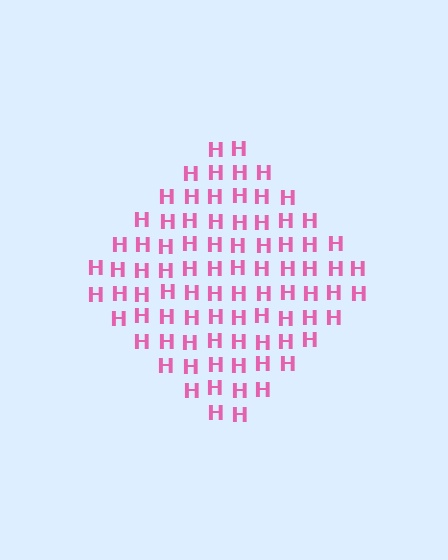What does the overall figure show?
The overall figure shows a diamond.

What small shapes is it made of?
It is made of small letter H's.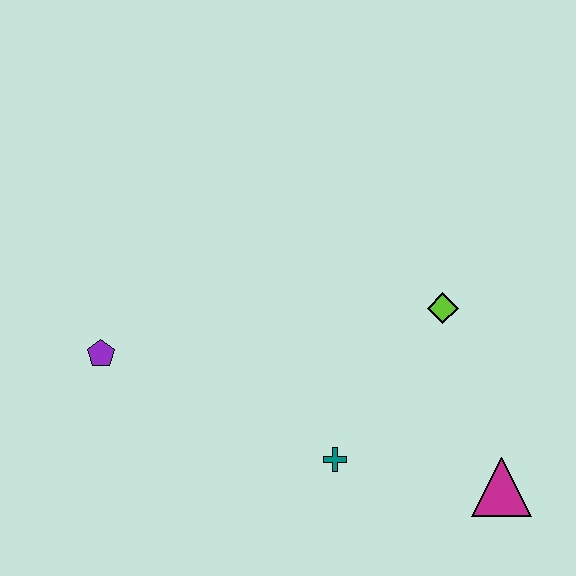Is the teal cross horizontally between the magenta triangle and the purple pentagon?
Yes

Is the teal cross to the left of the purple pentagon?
No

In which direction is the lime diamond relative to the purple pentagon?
The lime diamond is to the right of the purple pentagon.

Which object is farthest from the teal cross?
The purple pentagon is farthest from the teal cross.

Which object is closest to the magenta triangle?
The teal cross is closest to the magenta triangle.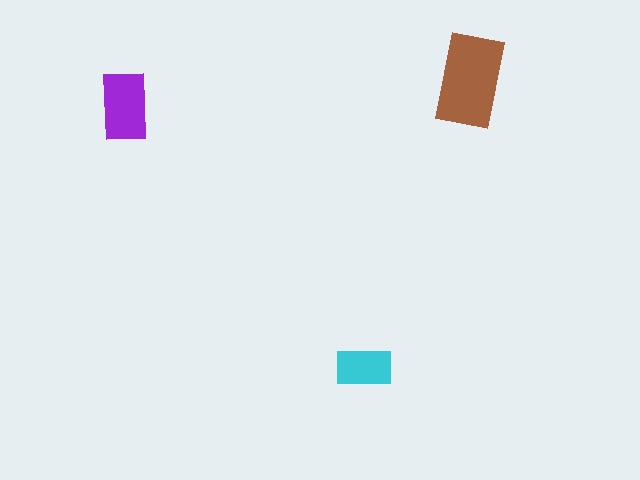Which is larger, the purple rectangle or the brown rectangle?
The brown one.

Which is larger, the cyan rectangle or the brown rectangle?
The brown one.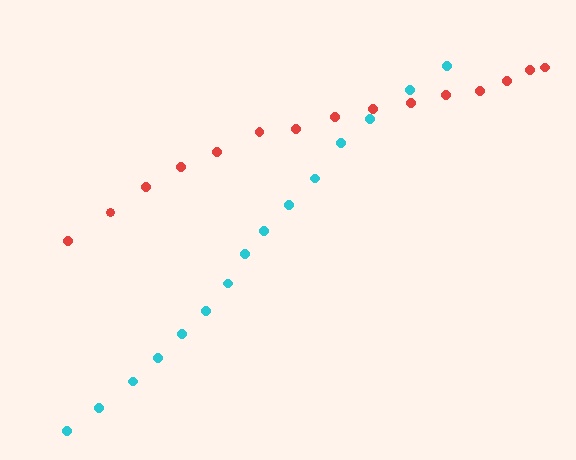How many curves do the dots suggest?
There are 2 distinct paths.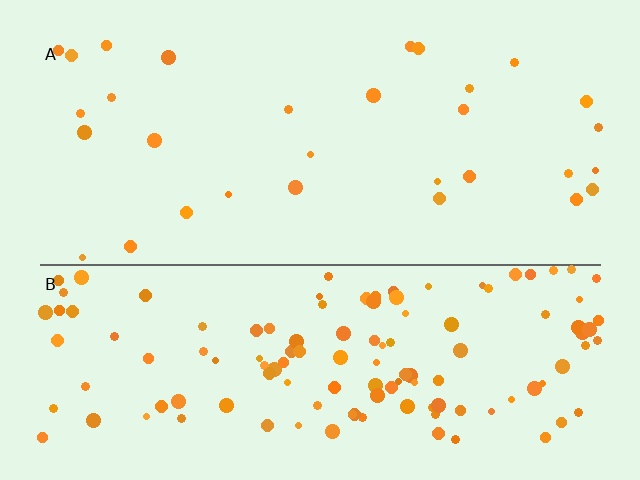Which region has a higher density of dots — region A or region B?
B (the bottom).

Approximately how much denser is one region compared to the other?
Approximately 4.3× — region B over region A.